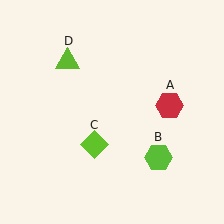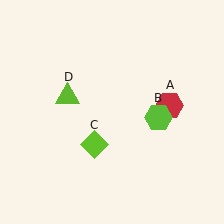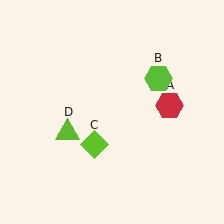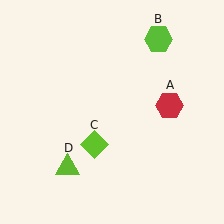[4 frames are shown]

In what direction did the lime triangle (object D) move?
The lime triangle (object D) moved down.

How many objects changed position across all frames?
2 objects changed position: lime hexagon (object B), lime triangle (object D).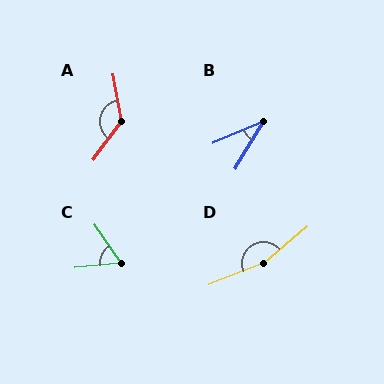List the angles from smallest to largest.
B (36°), C (61°), A (133°), D (162°).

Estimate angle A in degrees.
Approximately 133 degrees.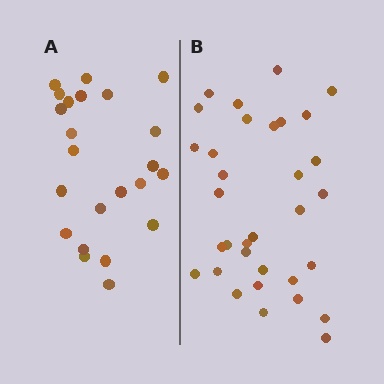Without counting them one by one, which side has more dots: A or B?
Region B (the right region) has more dots.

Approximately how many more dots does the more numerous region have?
Region B has roughly 10 or so more dots than region A.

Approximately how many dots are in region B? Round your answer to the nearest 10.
About 30 dots. (The exact count is 33, which rounds to 30.)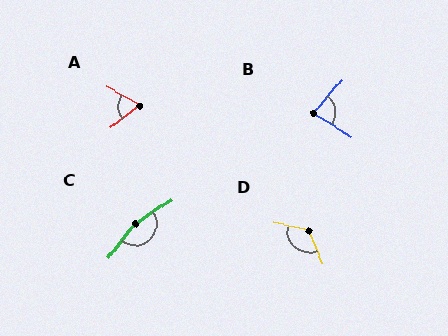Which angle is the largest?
C, at approximately 161 degrees.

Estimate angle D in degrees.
Approximately 124 degrees.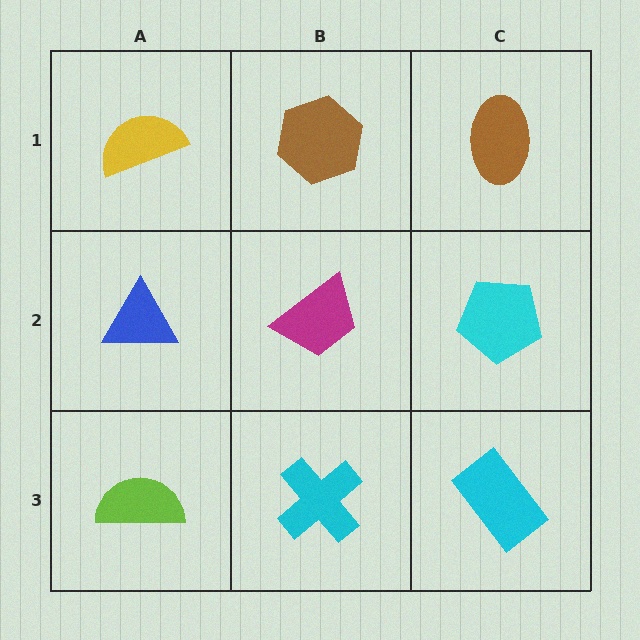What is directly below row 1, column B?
A magenta trapezoid.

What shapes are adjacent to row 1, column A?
A blue triangle (row 2, column A), a brown hexagon (row 1, column B).